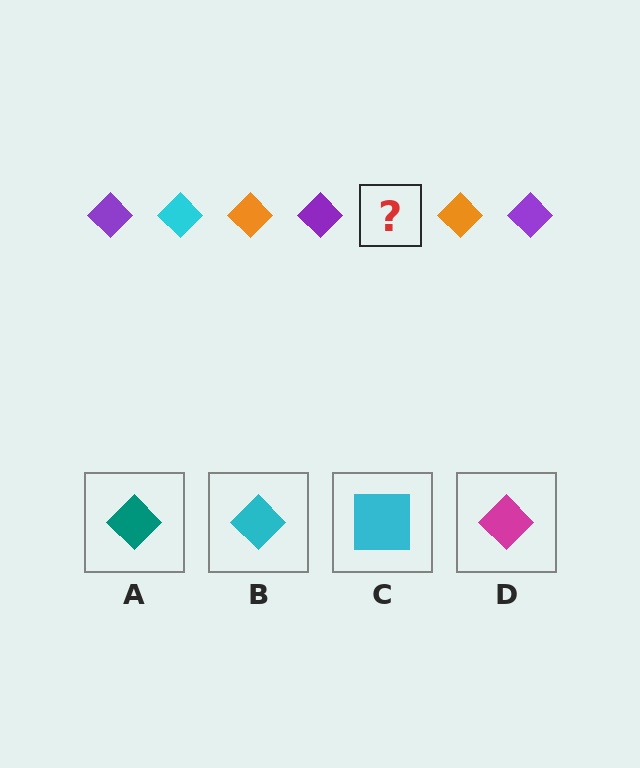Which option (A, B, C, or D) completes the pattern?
B.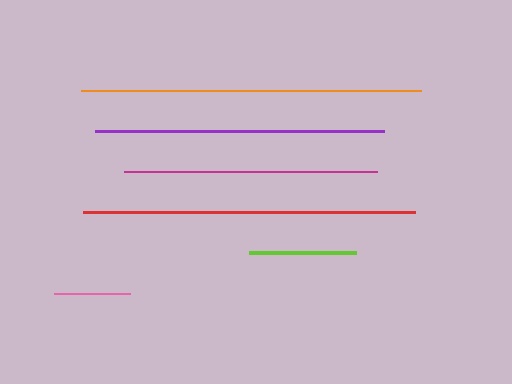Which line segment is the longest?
The orange line is the longest at approximately 340 pixels.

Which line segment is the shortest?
The pink line is the shortest at approximately 76 pixels.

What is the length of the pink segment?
The pink segment is approximately 76 pixels long.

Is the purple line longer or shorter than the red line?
The red line is longer than the purple line.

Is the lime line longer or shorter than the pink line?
The lime line is longer than the pink line.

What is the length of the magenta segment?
The magenta segment is approximately 253 pixels long.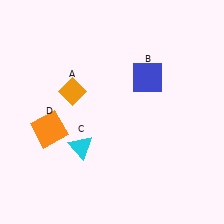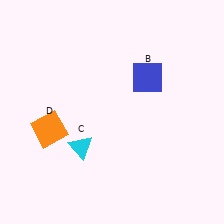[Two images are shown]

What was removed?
The orange diamond (A) was removed in Image 2.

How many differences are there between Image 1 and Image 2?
There is 1 difference between the two images.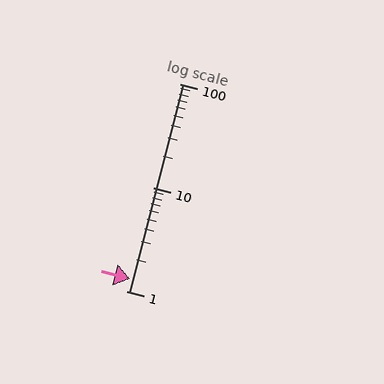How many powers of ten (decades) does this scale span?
The scale spans 2 decades, from 1 to 100.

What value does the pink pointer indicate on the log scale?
The pointer indicates approximately 1.3.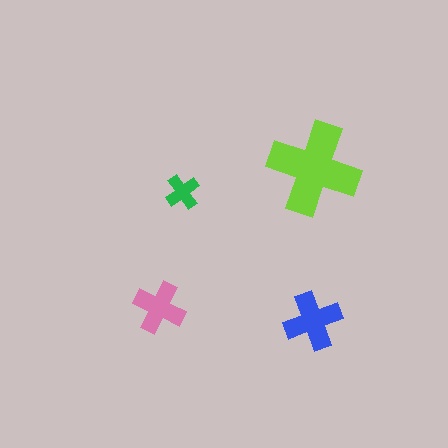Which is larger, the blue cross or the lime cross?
The lime one.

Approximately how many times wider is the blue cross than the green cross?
About 1.5 times wider.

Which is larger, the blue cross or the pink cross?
The blue one.